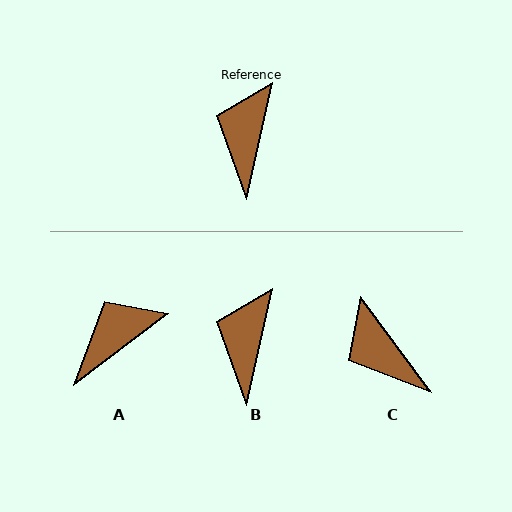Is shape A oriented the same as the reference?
No, it is off by about 41 degrees.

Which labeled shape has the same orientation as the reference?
B.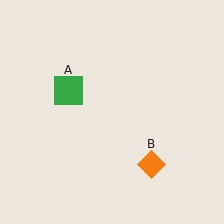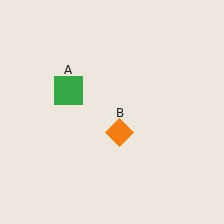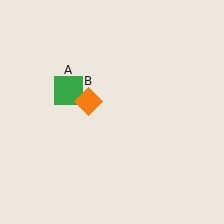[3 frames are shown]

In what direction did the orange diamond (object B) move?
The orange diamond (object B) moved up and to the left.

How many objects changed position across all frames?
1 object changed position: orange diamond (object B).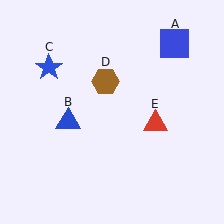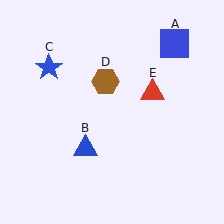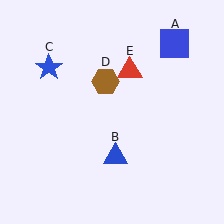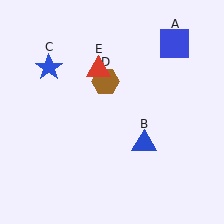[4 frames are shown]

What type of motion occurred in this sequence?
The blue triangle (object B), red triangle (object E) rotated counterclockwise around the center of the scene.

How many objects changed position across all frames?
2 objects changed position: blue triangle (object B), red triangle (object E).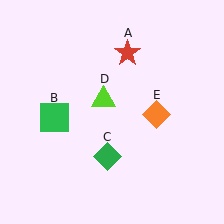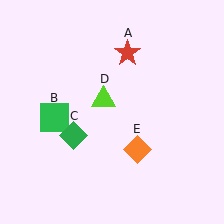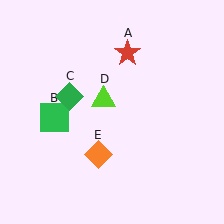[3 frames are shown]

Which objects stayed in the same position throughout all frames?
Red star (object A) and green square (object B) and lime triangle (object D) remained stationary.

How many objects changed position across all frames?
2 objects changed position: green diamond (object C), orange diamond (object E).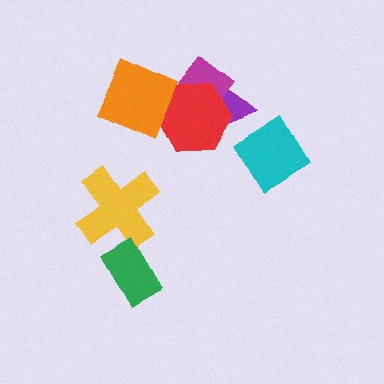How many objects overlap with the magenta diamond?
2 objects overlap with the magenta diamond.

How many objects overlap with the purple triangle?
2 objects overlap with the purple triangle.